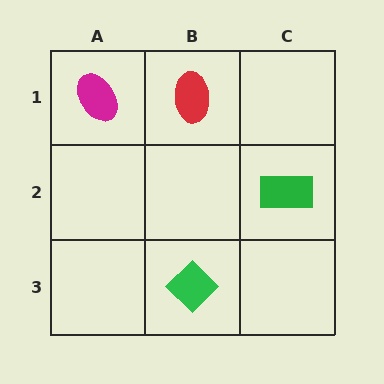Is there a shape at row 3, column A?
No, that cell is empty.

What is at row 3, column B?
A green diamond.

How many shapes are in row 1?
2 shapes.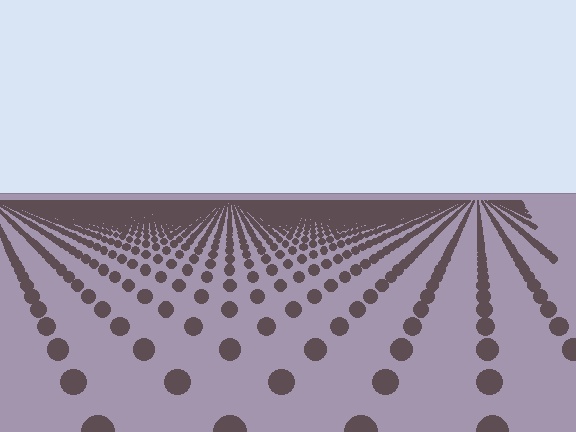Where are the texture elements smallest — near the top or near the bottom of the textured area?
Near the top.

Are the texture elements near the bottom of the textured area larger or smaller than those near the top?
Larger. Near the bottom, elements are closer to the viewer and appear at a bigger on-screen size.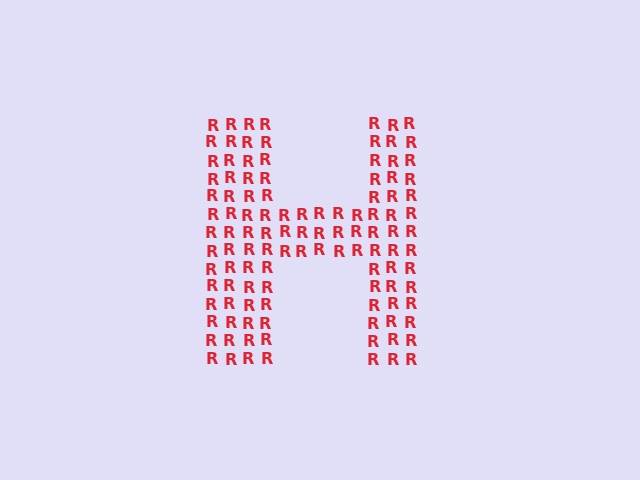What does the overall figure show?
The overall figure shows the letter H.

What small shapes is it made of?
It is made of small letter R's.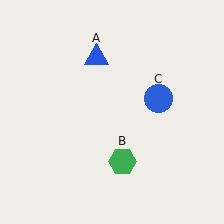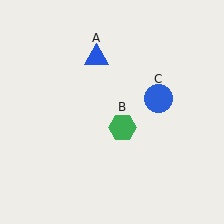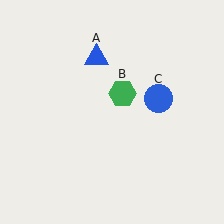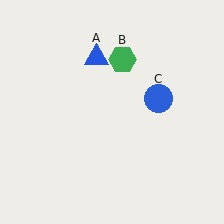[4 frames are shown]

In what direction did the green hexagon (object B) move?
The green hexagon (object B) moved up.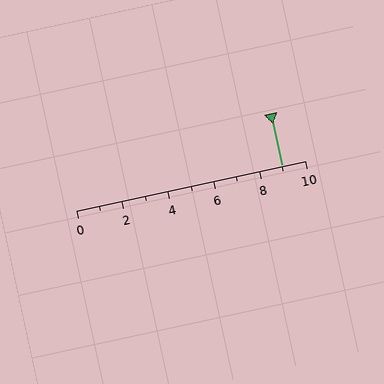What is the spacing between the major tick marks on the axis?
The major ticks are spaced 2 apart.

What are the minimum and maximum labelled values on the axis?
The axis runs from 0 to 10.